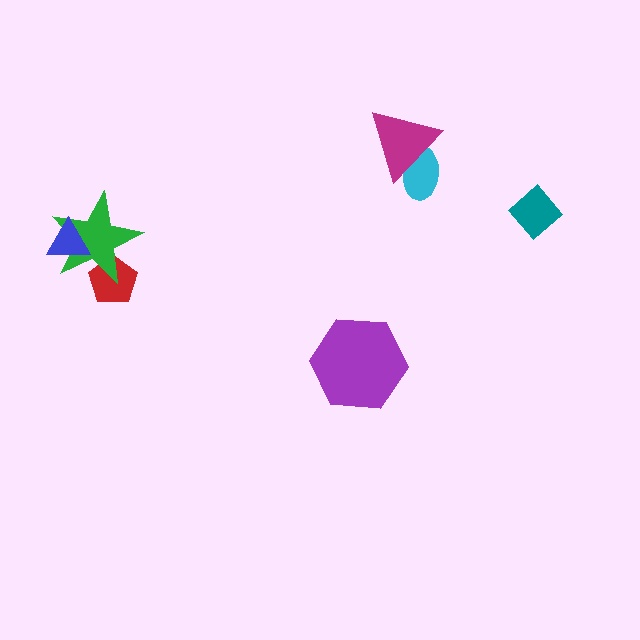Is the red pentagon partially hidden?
Yes, it is partially covered by another shape.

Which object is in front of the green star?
The blue triangle is in front of the green star.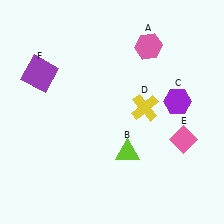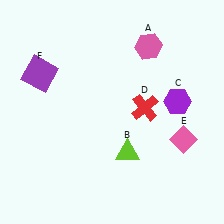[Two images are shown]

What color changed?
The cross (D) changed from yellow in Image 1 to red in Image 2.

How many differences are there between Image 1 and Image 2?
There is 1 difference between the two images.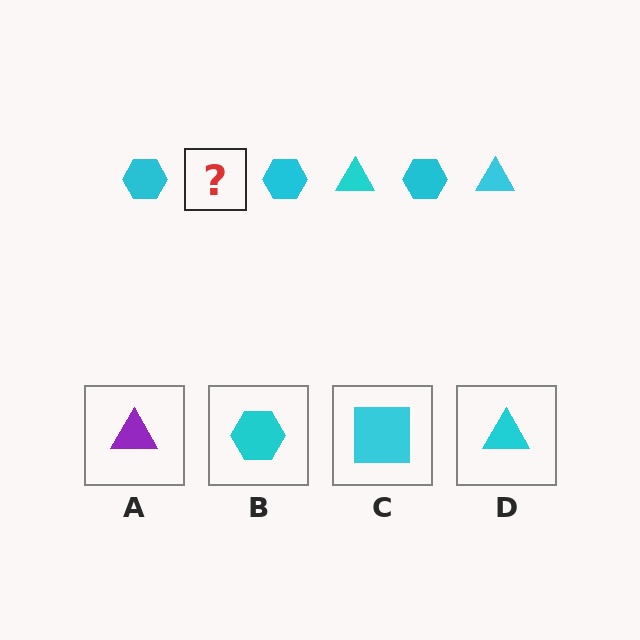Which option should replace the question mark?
Option D.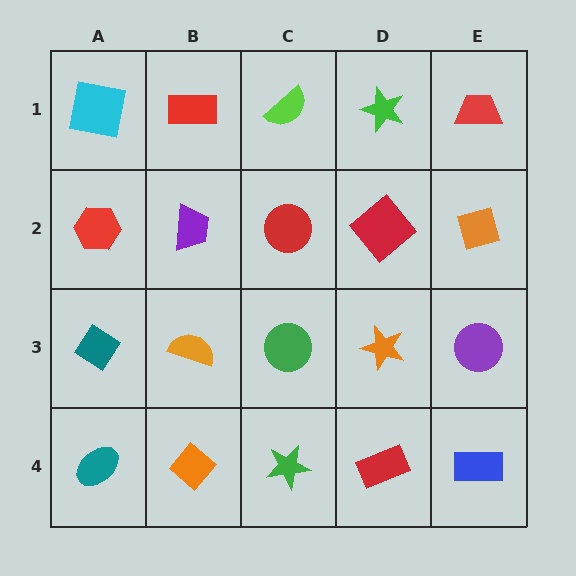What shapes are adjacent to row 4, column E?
A purple circle (row 3, column E), a red rectangle (row 4, column D).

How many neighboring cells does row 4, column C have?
3.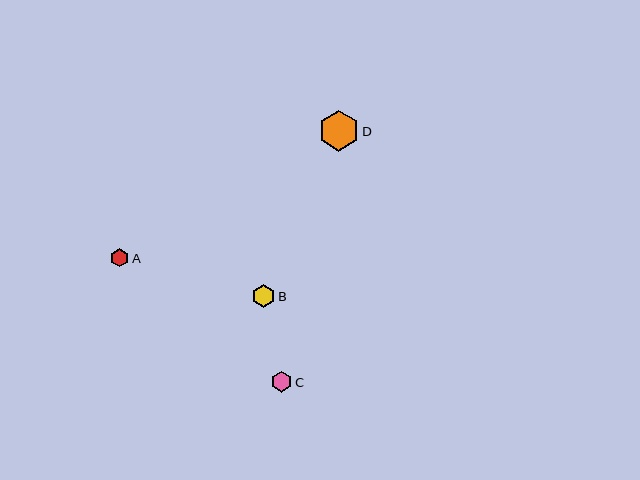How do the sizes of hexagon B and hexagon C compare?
Hexagon B and hexagon C are approximately the same size.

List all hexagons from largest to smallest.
From largest to smallest: D, B, C, A.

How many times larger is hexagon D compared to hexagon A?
Hexagon D is approximately 2.3 times the size of hexagon A.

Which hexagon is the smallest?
Hexagon A is the smallest with a size of approximately 18 pixels.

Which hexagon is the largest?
Hexagon D is the largest with a size of approximately 41 pixels.